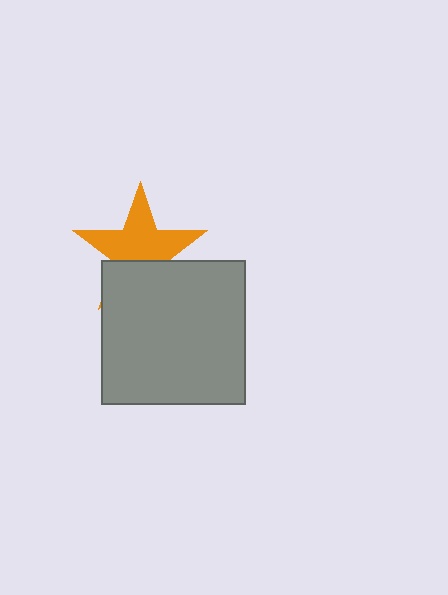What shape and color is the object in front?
The object in front is a gray rectangle.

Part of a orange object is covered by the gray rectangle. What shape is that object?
It is a star.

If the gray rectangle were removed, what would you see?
You would see the complete orange star.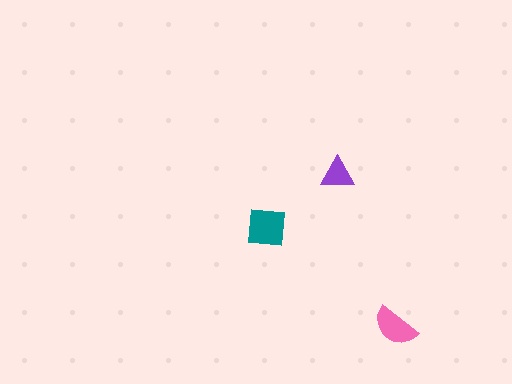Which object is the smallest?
The purple triangle.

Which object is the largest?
The teal square.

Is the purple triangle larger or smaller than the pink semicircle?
Smaller.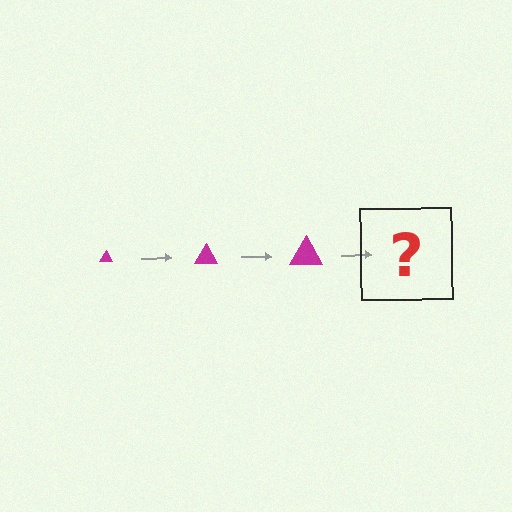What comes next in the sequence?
The next element should be a magenta triangle, larger than the previous one.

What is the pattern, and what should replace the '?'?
The pattern is that the triangle gets progressively larger each step. The '?' should be a magenta triangle, larger than the previous one.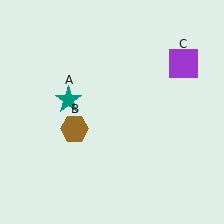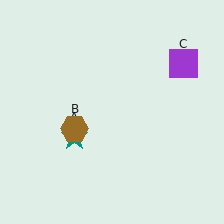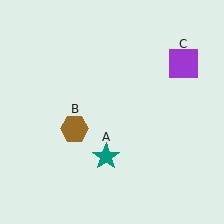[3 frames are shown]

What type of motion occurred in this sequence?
The teal star (object A) rotated counterclockwise around the center of the scene.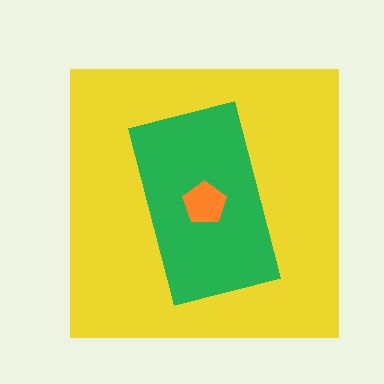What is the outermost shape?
The yellow square.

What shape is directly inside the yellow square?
The green rectangle.